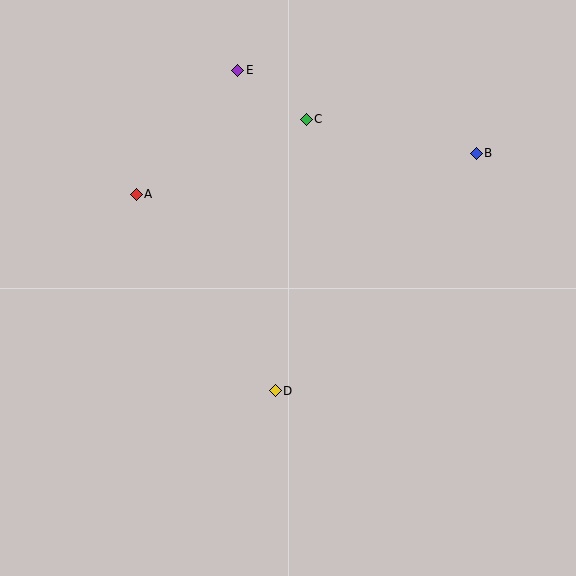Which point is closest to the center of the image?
Point D at (275, 391) is closest to the center.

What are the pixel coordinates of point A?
Point A is at (136, 194).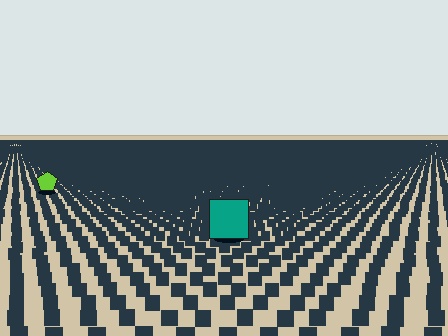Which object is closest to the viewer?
The teal square is closest. The texture marks near it are larger and more spread out.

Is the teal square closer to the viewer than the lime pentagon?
Yes. The teal square is closer — you can tell from the texture gradient: the ground texture is coarser near it.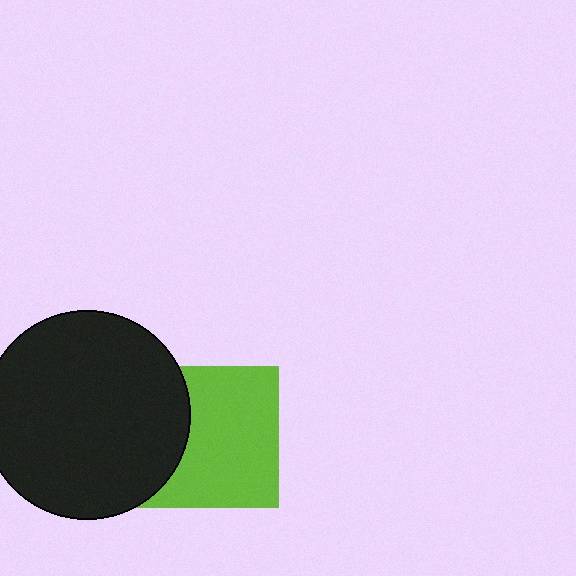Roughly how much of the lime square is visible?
Most of it is visible (roughly 70%).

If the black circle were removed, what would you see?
You would see the complete lime square.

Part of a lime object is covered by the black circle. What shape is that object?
It is a square.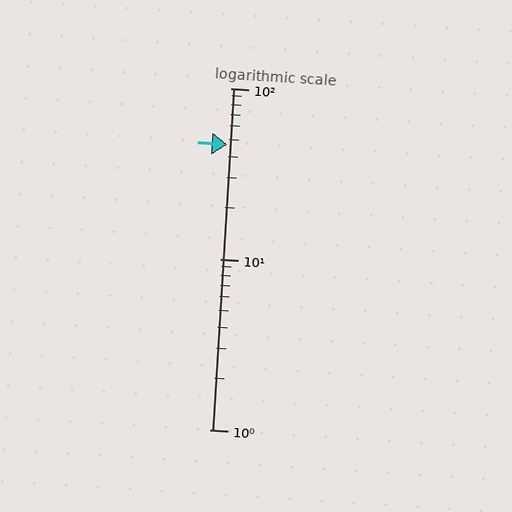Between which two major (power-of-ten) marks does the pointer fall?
The pointer is between 10 and 100.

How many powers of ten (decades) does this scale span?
The scale spans 2 decades, from 1 to 100.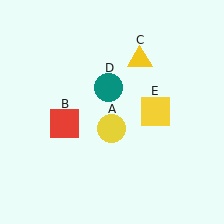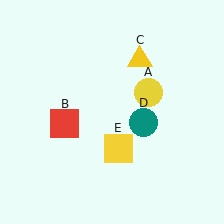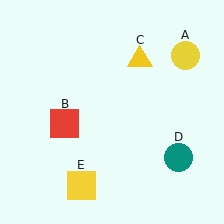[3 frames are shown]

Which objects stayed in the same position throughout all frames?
Red square (object B) and yellow triangle (object C) remained stationary.